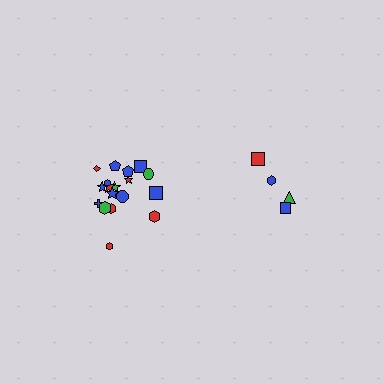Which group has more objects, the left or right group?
The left group.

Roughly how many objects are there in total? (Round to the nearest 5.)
Roughly 20 objects in total.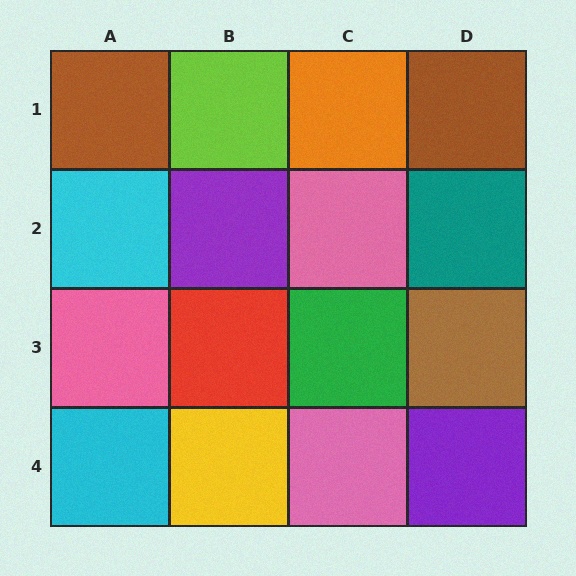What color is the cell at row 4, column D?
Purple.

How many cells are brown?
3 cells are brown.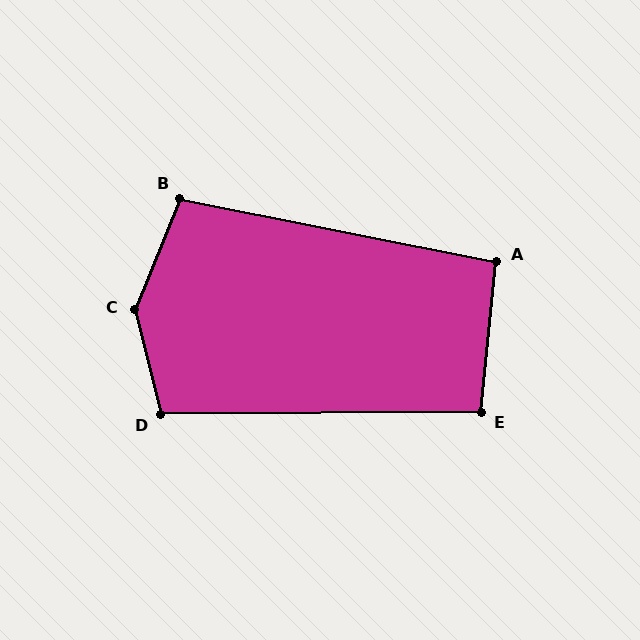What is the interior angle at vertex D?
Approximately 103 degrees (obtuse).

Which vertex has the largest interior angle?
C, at approximately 144 degrees.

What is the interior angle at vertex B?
Approximately 101 degrees (obtuse).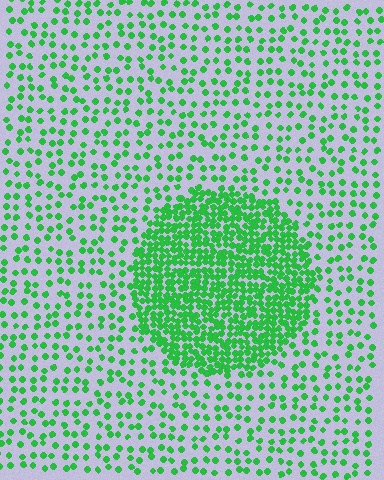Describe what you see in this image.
The image contains small green elements arranged at two different densities. A circle-shaped region is visible where the elements are more densely packed than the surrounding area.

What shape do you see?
I see a circle.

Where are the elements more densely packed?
The elements are more densely packed inside the circle boundary.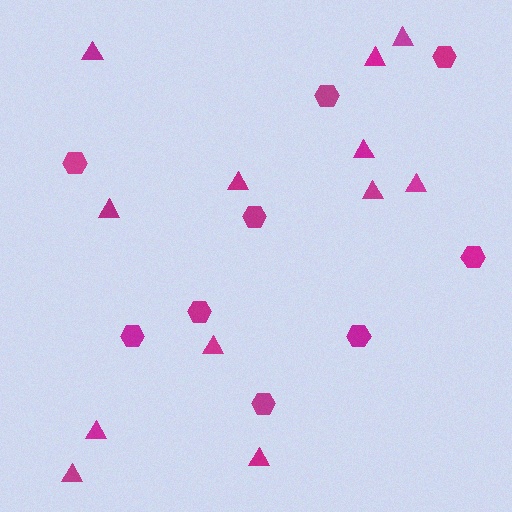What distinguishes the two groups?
There are 2 groups: one group of hexagons (9) and one group of triangles (12).